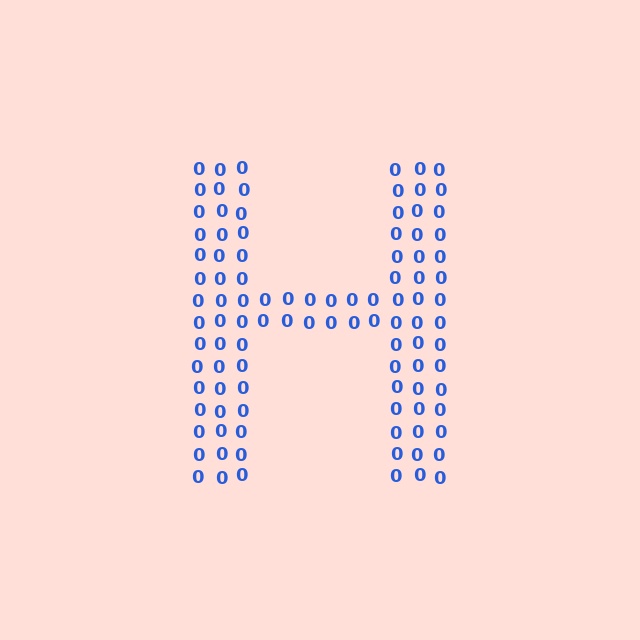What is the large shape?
The large shape is the letter H.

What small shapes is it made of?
It is made of small digit 0's.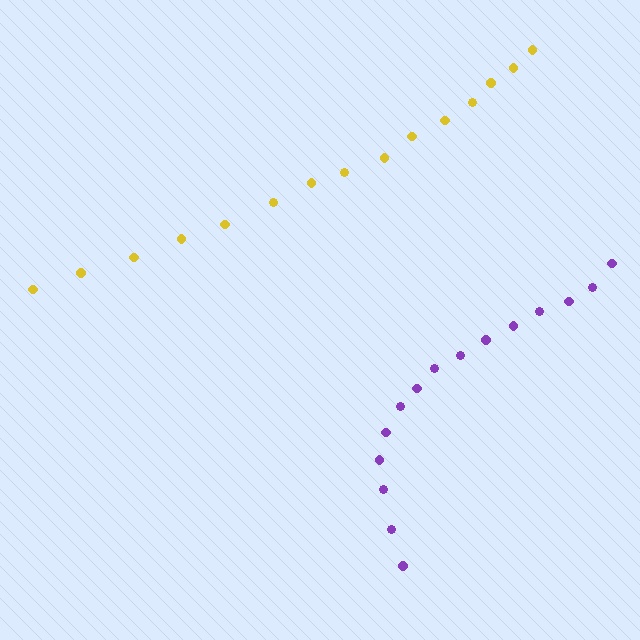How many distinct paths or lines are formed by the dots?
There are 2 distinct paths.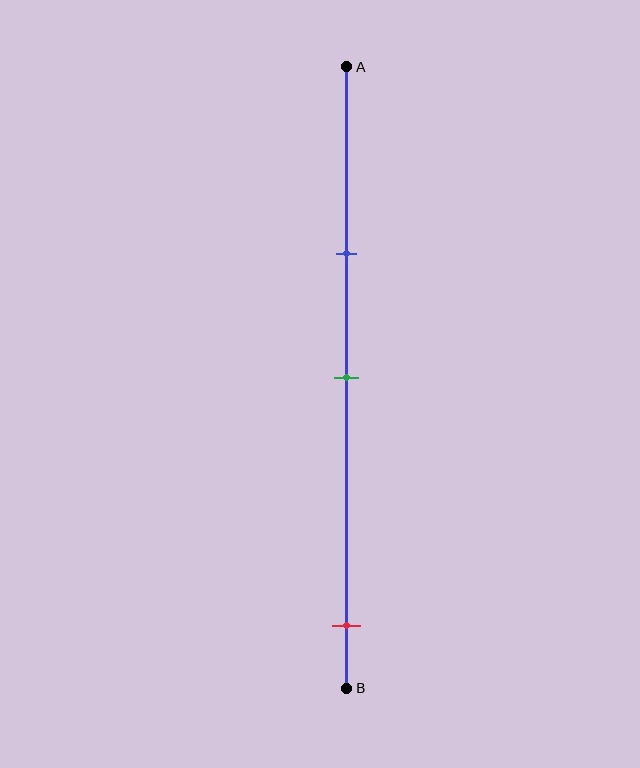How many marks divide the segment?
There are 3 marks dividing the segment.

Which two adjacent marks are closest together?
The blue and green marks are the closest adjacent pair.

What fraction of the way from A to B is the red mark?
The red mark is approximately 90% (0.9) of the way from A to B.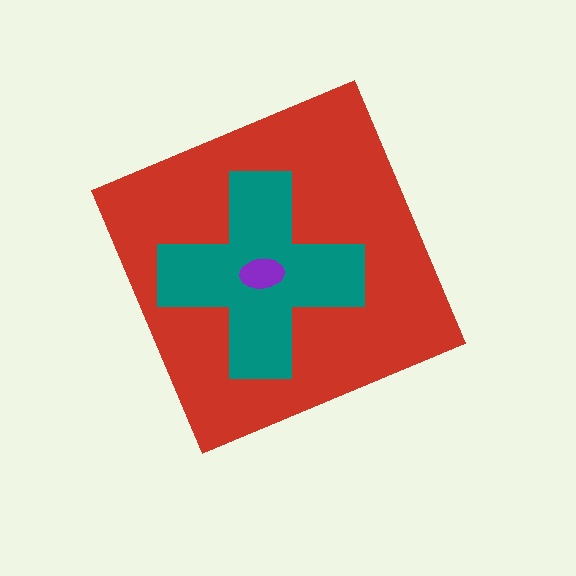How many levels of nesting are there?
3.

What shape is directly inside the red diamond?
The teal cross.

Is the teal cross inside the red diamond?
Yes.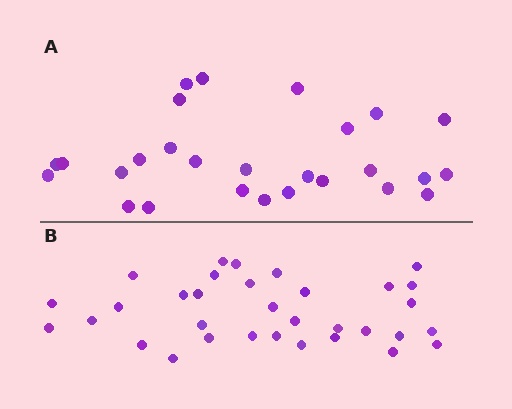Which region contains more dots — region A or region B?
Region B (the bottom region) has more dots.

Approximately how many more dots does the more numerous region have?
Region B has about 6 more dots than region A.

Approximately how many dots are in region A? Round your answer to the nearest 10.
About 30 dots. (The exact count is 27, which rounds to 30.)